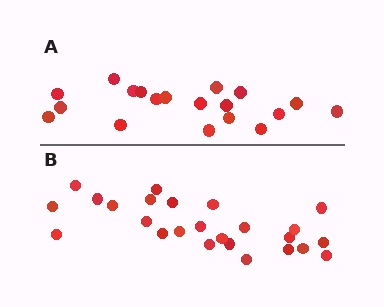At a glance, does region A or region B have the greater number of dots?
Region B (the bottom region) has more dots.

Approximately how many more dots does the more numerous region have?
Region B has about 6 more dots than region A.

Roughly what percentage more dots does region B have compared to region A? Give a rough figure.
About 30% more.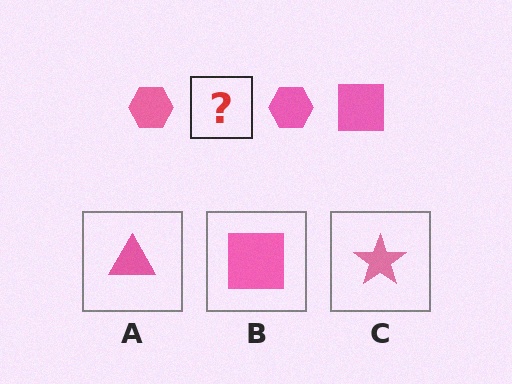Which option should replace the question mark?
Option B.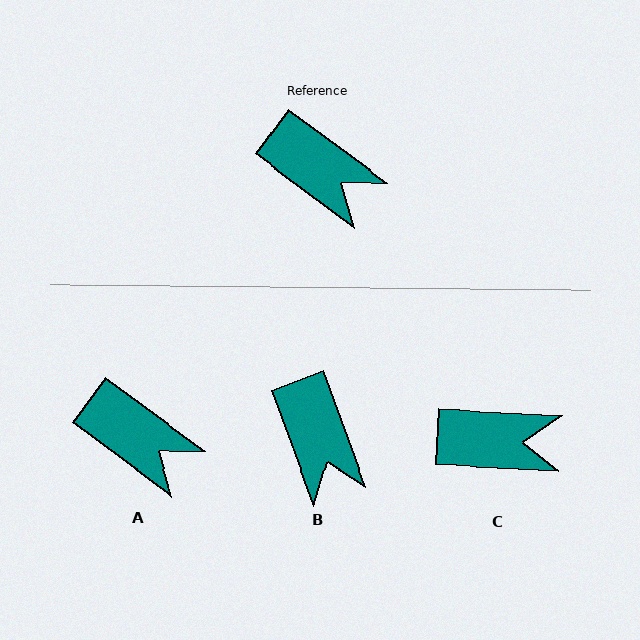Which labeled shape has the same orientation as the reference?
A.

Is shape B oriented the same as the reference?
No, it is off by about 34 degrees.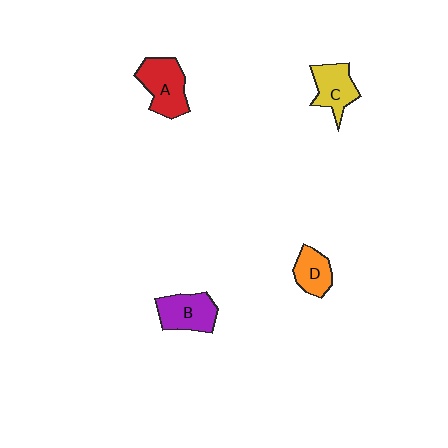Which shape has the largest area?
Shape A (red).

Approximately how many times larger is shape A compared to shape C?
Approximately 1.2 times.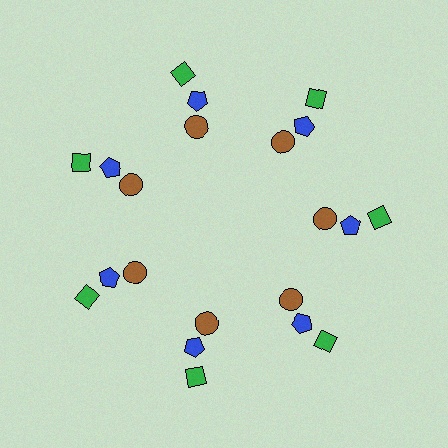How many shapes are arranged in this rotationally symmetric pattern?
There are 21 shapes, arranged in 7 groups of 3.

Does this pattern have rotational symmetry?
Yes, this pattern has 7-fold rotational symmetry. It looks the same after rotating 51 degrees around the center.